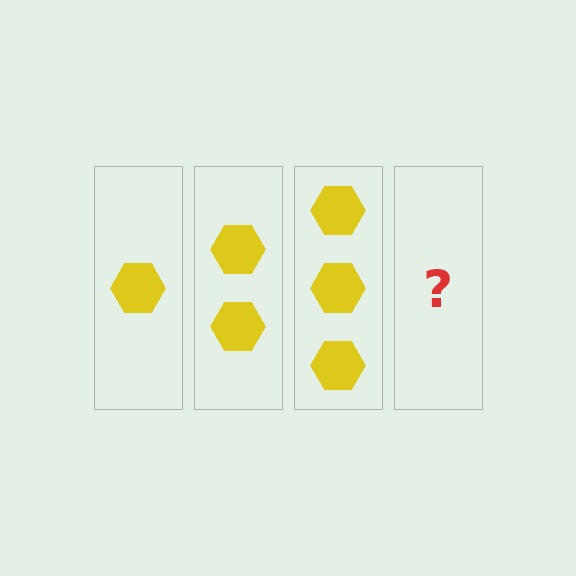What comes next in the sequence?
The next element should be 4 hexagons.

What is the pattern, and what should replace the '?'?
The pattern is that each step adds one more hexagon. The '?' should be 4 hexagons.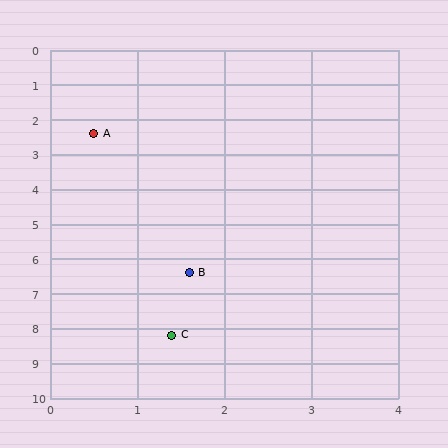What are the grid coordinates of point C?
Point C is at approximately (1.4, 8.2).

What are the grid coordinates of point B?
Point B is at approximately (1.6, 6.4).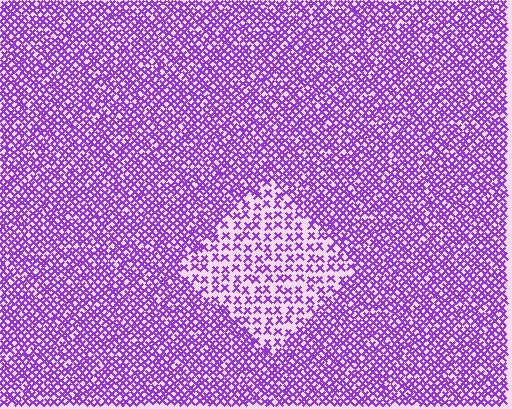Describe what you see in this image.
The image contains small purple elements arranged at two different densities. A diamond-shaped region is visible where the elements are less densely packed than the surrounding area.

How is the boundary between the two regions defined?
The boundary is defined by a change in element density (approximately 2.1x ratio). All elements are the same color, size, and shape.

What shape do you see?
I see a diamond.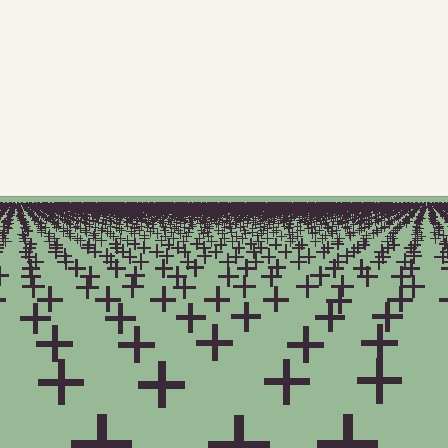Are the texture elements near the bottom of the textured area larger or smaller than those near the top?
Larger. Near the bottom, elements are closer to the viewer and appear at a bigger on-screen size.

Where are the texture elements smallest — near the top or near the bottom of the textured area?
Near the top.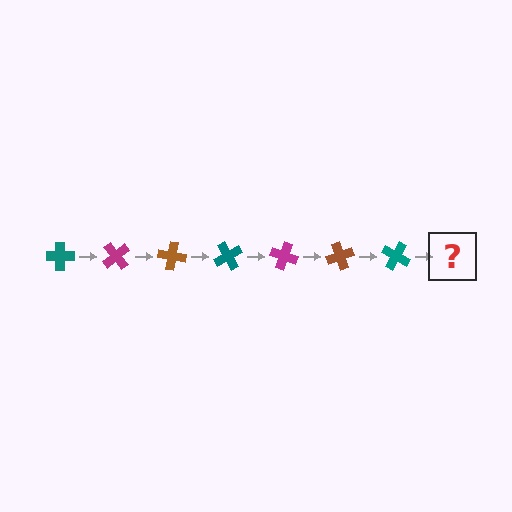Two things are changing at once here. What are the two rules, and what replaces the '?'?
The two rules are that it rotates 50 degrees each step and the color cycles through teal, magenta, and brown. The '?' should be a magenta cross, rotated 350 degrees from the start.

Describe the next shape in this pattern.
It should be a magenta cross, rotated 350 degrees from the start.